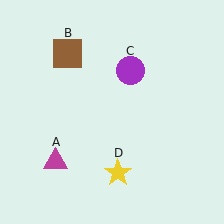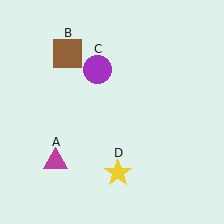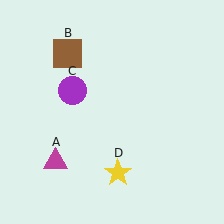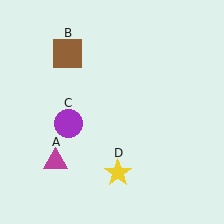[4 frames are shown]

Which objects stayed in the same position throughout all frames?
Magenta triangle (object A) and brown square (object B) and yellow star (object D) remained stationary.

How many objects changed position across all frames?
1 object changed position: purple circle (object C).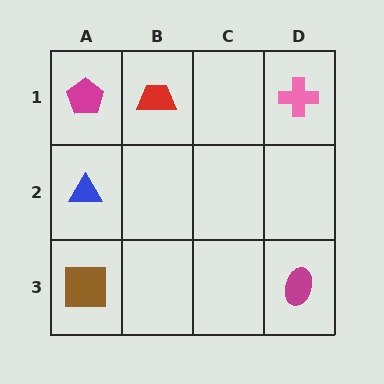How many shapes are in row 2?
1 shape.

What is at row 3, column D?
A magenta ellipse.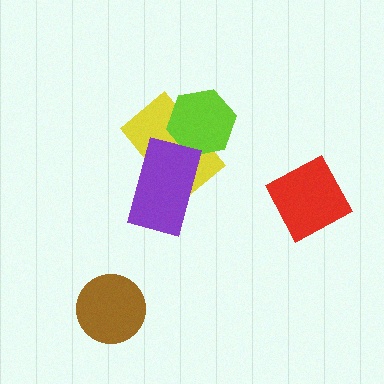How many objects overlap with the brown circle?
0 objects overlap with the brown circle.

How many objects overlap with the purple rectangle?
1 object overlaps with the purple rectangle.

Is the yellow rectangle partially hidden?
Yes, it is partially covered by another shape.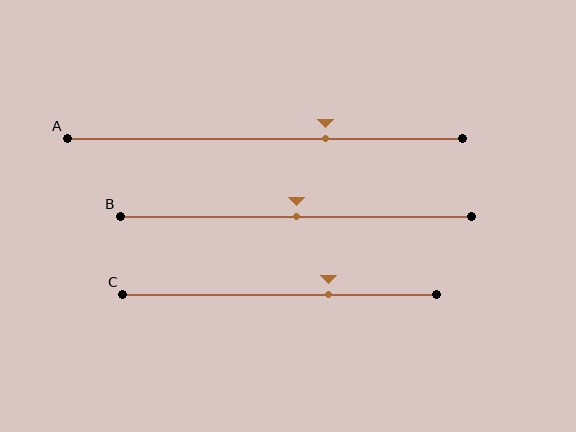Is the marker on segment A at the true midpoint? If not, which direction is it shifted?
No, the marker on segment A is shifted to the right by about 15% of the segment length.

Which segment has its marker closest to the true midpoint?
Segment B has its marker closest to the true midpoint.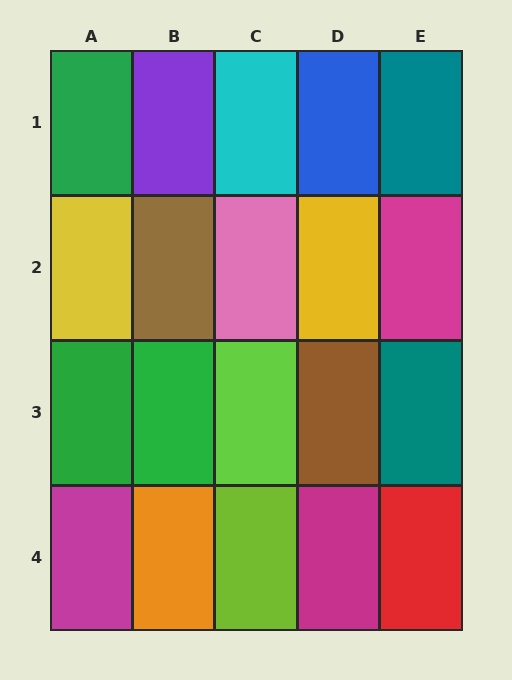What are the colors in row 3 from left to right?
Green, green, lime, brown, teal.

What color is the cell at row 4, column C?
Lime.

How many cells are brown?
2 cells are brown.